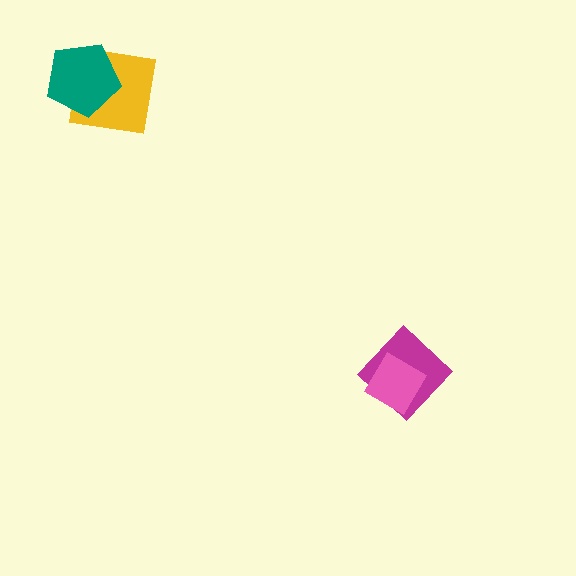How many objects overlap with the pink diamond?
1 object overlaps with the pink diamond.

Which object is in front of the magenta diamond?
The pink diamond is in front of the magenta diamond.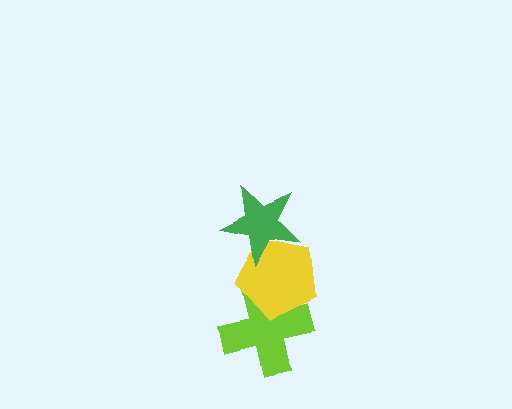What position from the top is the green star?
The green star is 1st from the top.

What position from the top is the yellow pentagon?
The yellow pentagon is 2nd from the top.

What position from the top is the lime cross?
The lime cross is 3rd from the top.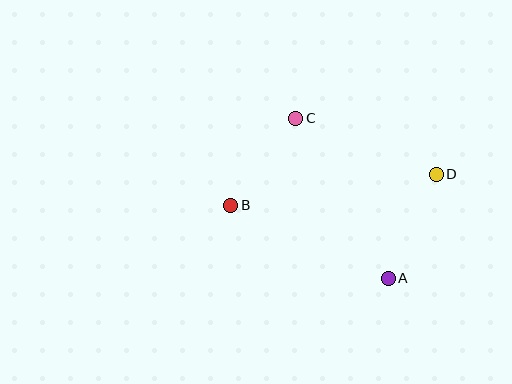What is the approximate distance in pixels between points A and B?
The distance between A and B is approximately 173 pixels.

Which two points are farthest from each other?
Points B and D are farthest from each other.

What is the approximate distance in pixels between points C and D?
The distance between C and D is approximately 151 pixels.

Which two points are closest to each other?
Points B and C are closest to each other.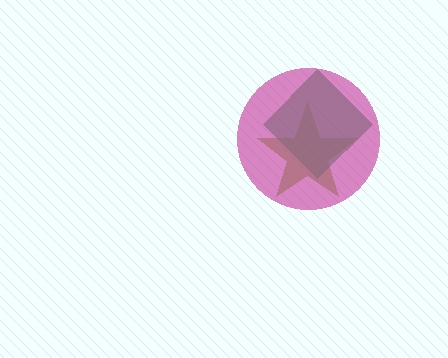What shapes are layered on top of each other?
The layered shapes are: a lime star, a green diamond, a magenta circle.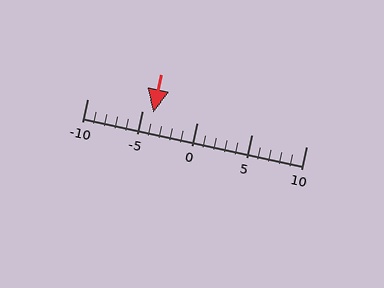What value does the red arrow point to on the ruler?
The red arrow points to approximately -4.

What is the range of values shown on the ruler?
The ruler shows values from -10 to 10.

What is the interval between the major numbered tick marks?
The major tick marks are spaced 5 units apart.